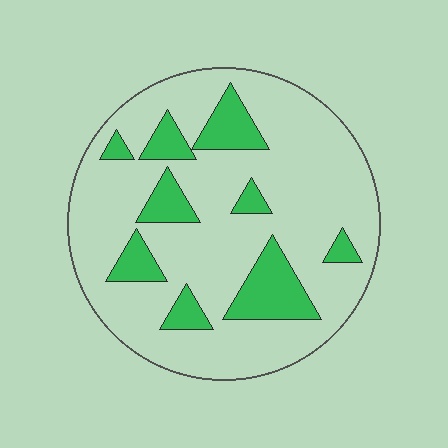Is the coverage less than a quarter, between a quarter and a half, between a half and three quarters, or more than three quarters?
Less than a quarter.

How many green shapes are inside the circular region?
9.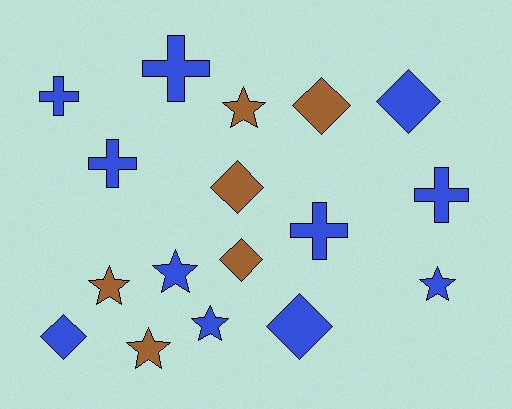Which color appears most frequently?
Blue, with 11 objects.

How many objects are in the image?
There are 17 objects.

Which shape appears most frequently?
Diamond, with 6 objects.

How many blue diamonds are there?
There are 3 blue diamonds.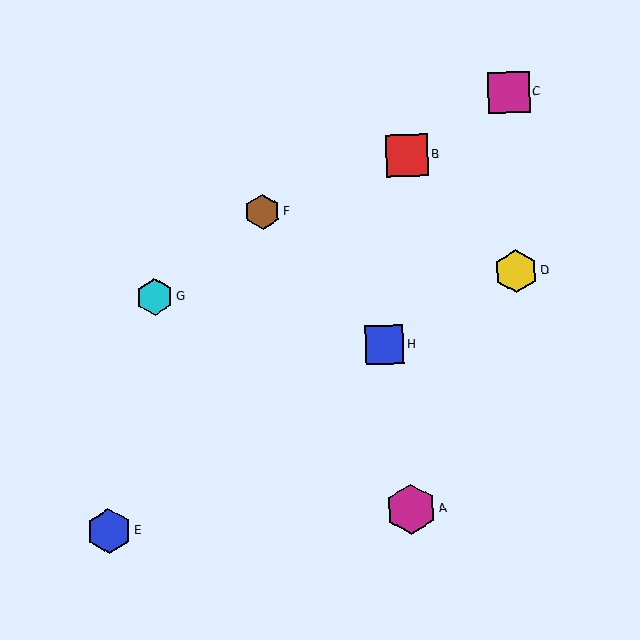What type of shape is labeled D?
Shape D is a yellow hexagon.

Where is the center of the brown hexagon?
The center of the brown hexagon is at (263, 212).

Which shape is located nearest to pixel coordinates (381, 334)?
The blue square (labeled H) at (384, 345) is nearest to that location.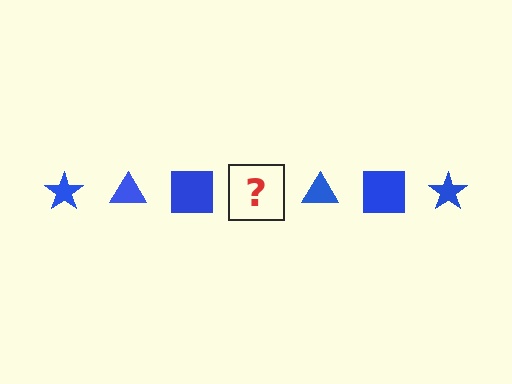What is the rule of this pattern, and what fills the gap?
The rule is that the pattern cycles through star, triangle, square shapes in blue. The gap should be filled with a blue star.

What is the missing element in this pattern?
The missing element is a blue star.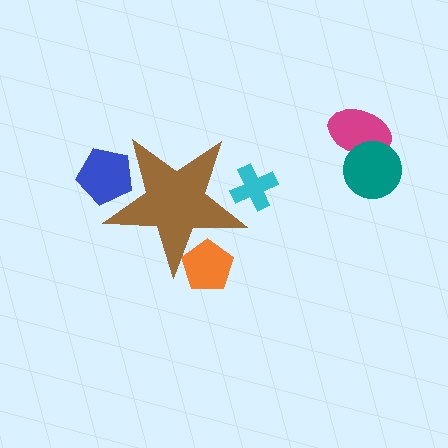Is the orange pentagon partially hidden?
Yes, the orange pentagon is partially hidden behind the brown star.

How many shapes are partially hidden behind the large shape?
3 shapes are partially hidden.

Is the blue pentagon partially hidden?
Yes, the blue pentagon is partially hidden behind the brown star.